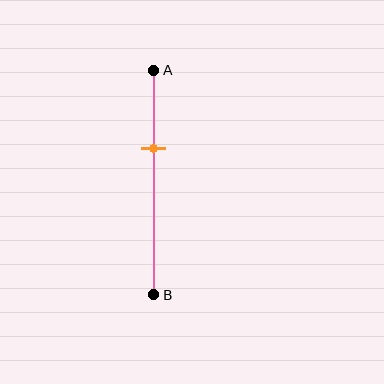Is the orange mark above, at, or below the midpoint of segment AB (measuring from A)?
The orange mark is above the midpoint of segment AB.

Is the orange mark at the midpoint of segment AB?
No, the mark is at about 35% from A, not at the 50% midpoint.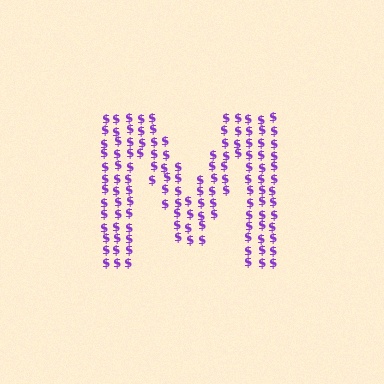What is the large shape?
The large shape is the letter M.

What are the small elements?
The small elements are dollar signs.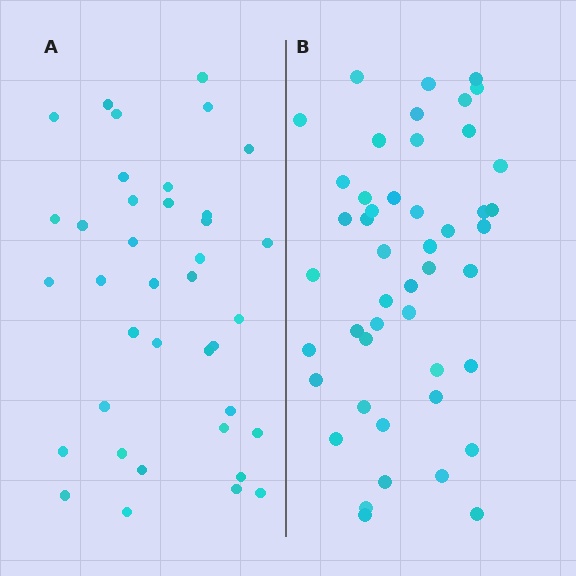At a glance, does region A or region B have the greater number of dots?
Region B (the right region) has more dots.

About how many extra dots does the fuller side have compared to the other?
Region B has roughly 8 or so more dots than region A.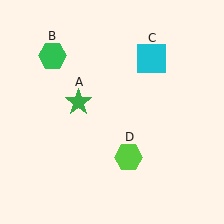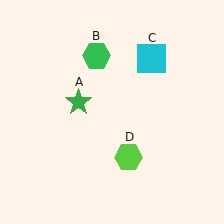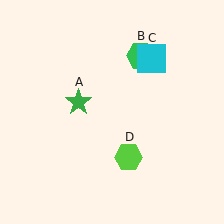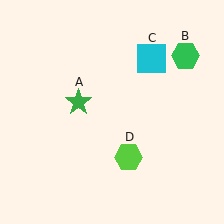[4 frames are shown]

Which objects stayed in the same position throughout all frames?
Green star (object A) and cyan square (object C) and lime hexagon (object D) remained stationary.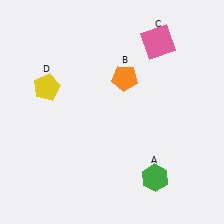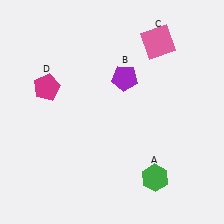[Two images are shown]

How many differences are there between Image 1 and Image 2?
There are 2 differences between the two images.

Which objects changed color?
B changed from orange to purple. D changed from yellow to magenta.